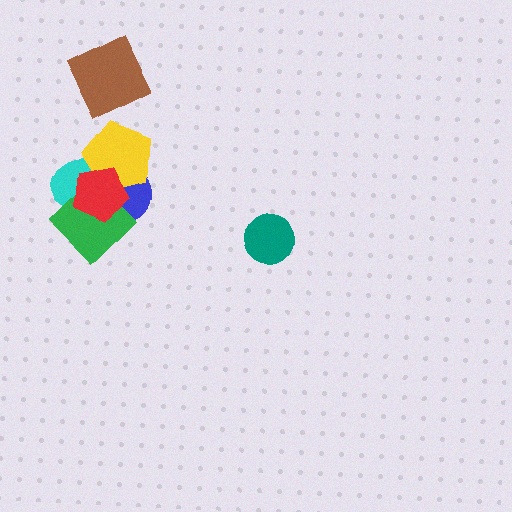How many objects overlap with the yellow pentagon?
4 objects overlap with the yellow pentagon.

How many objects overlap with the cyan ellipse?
4 objects overlap with the cyan ellipse.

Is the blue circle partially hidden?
Yes, it is partially covered by another shape.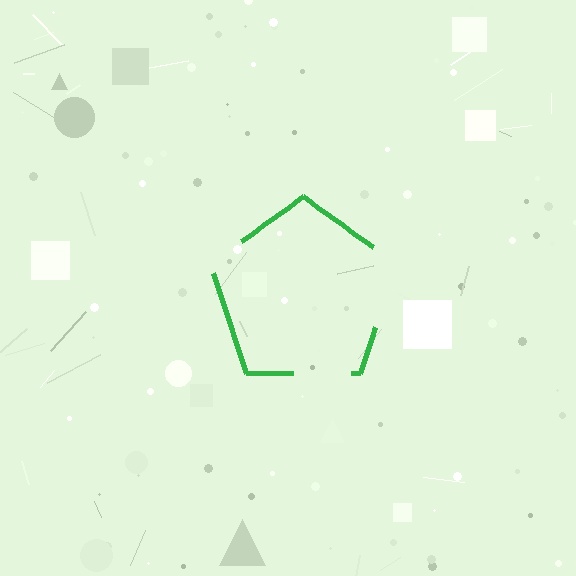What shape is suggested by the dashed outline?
The dashed outline suggests a pentagon.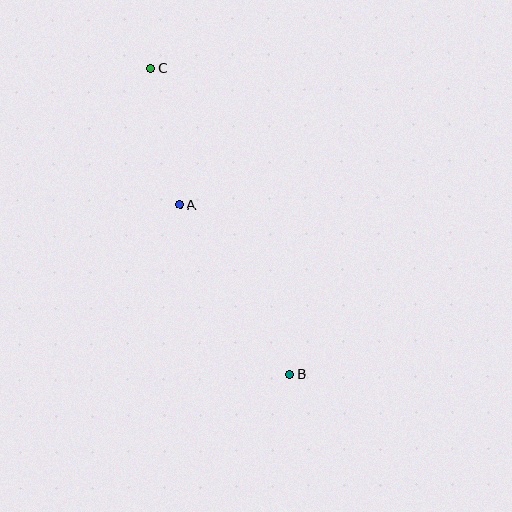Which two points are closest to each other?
Points A and C are closest to each other.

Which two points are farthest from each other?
Points B and C are farthest from each other.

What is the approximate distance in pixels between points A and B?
The distance between A and B is approximately 202 pixels.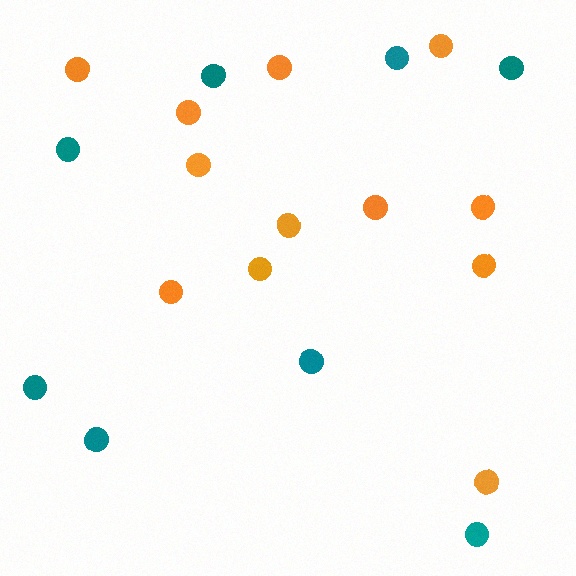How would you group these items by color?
There are 2 groups: one group of teal circles (8) and one group of orange circles (12).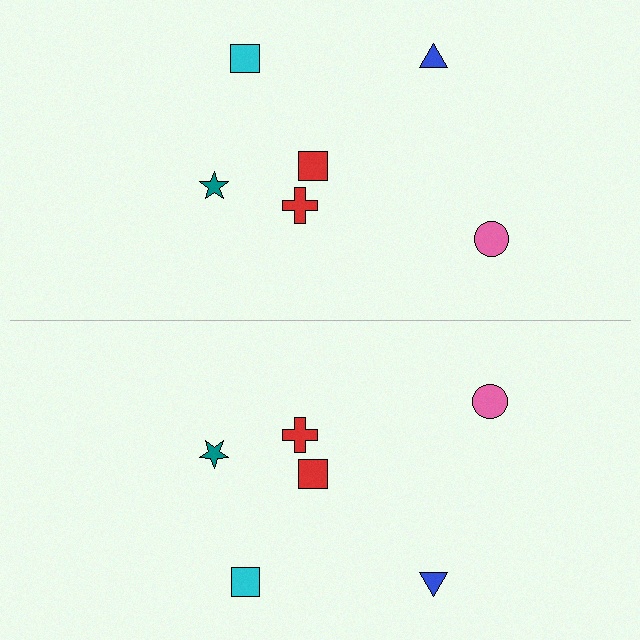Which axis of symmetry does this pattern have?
The pattern has a horizontal axis of symmetry running through the center of the image.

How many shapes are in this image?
There are 12 shapes in this image.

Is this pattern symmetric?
Yes, this pattern has bilateral (reflection) symmetry.